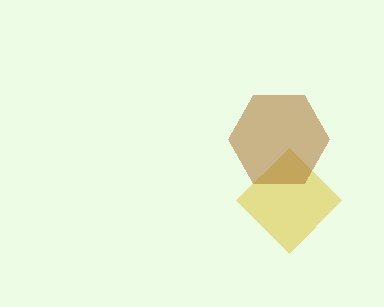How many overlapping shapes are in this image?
There are 2 overlapping shapes in the image.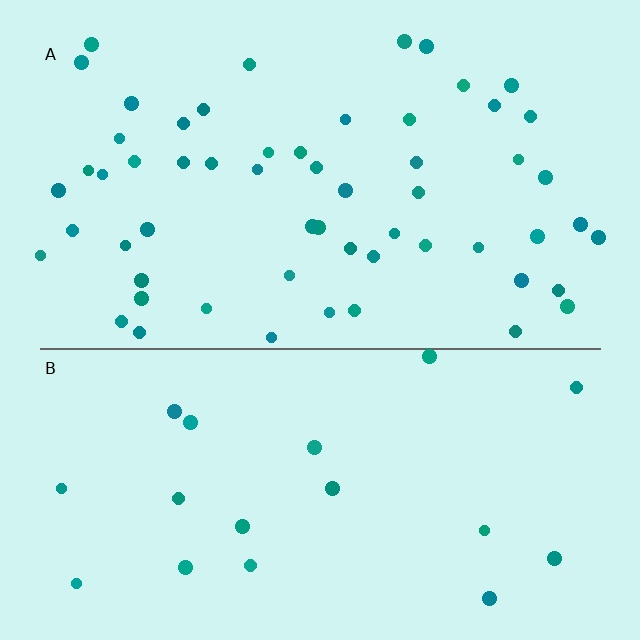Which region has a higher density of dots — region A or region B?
A (the top).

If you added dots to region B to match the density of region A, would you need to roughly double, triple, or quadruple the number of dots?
Approximately triple.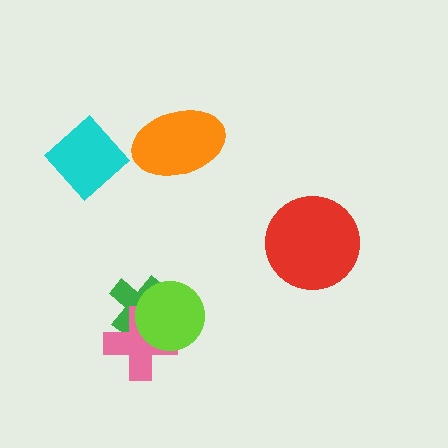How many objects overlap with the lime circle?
2 objects overlap with the lime circle.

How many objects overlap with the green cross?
2 objects overlap with the green cross.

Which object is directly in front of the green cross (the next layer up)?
The pink cross is directly in front of the green cross.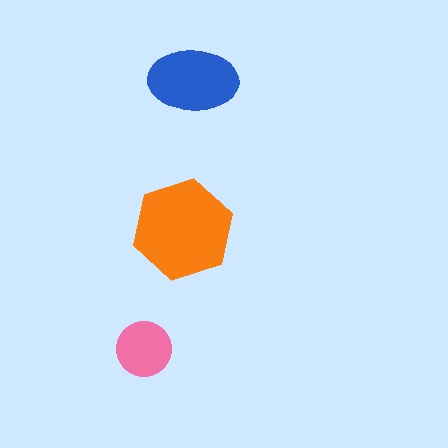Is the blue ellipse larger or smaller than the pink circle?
Larger.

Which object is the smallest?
The pink circle.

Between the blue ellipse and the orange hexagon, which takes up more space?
The orange hexagon.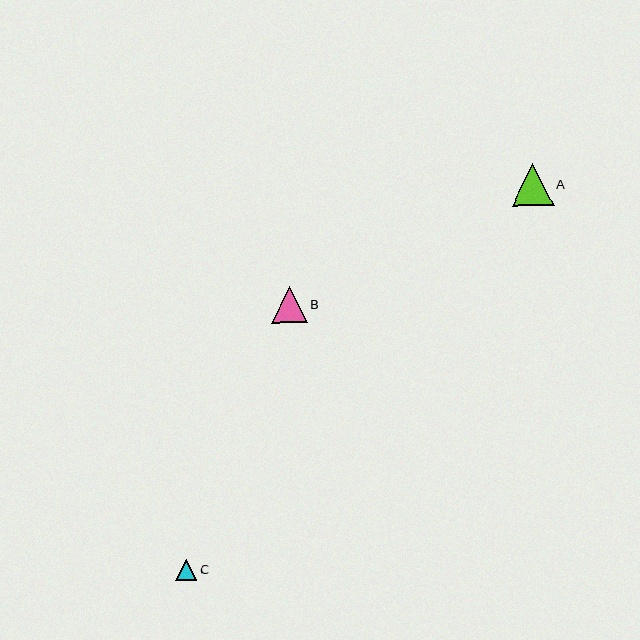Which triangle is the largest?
Triangle A is the largest with a size of approximately 41 pixels.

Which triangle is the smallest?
Triangle C is the smallest with a size of approximately 21 pixels.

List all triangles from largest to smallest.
From largest to smallest: A, B, C.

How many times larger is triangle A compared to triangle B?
Triangle A is approximately 1.2 times the size of triangle B.